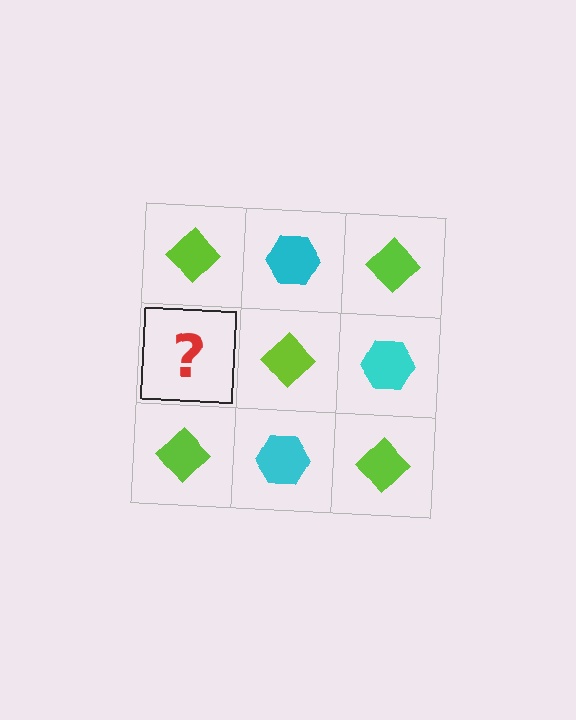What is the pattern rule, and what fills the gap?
The rule is that it alternates lime diamond and cyan hexagon in a checkerboard pattern. The gap should be filled with a cyan hexagon.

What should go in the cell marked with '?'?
The missing cell should contain a cyan hexagon.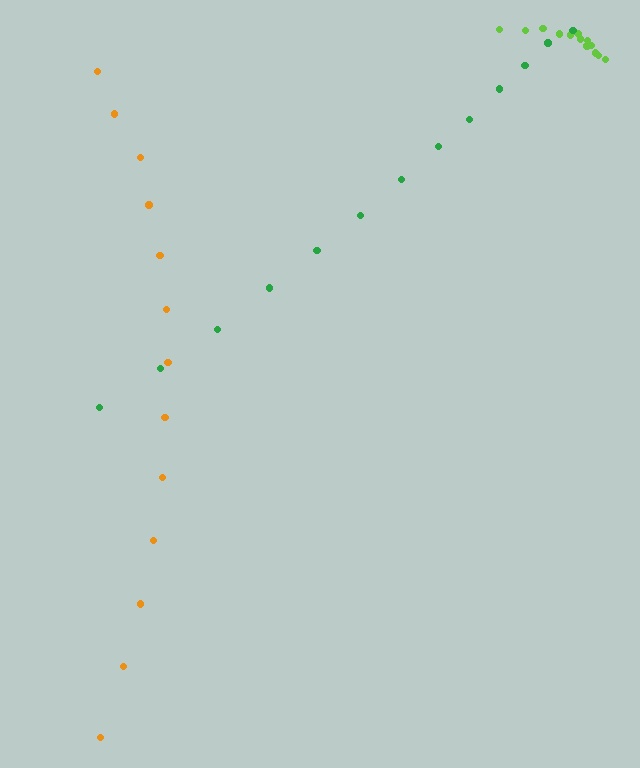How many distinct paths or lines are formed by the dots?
There are 3 distinct paths.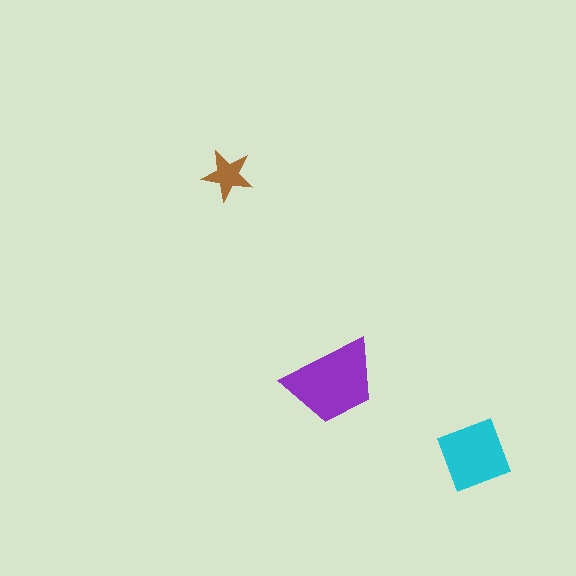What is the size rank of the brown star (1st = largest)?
3rd.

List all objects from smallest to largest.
The brown star, the cyan diamond, the purple trapezoid.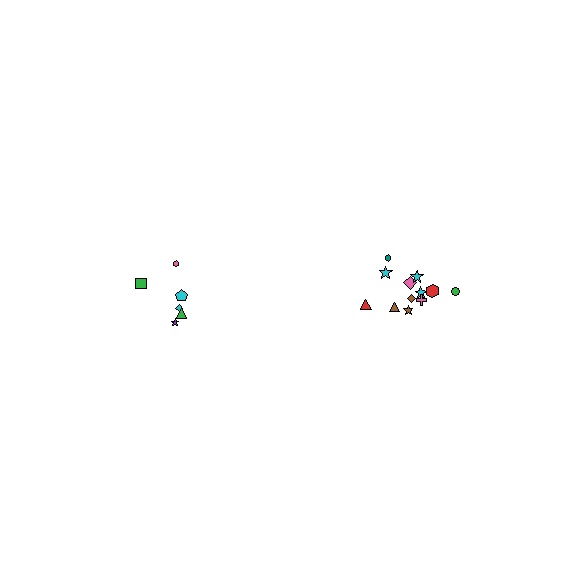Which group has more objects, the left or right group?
The right group.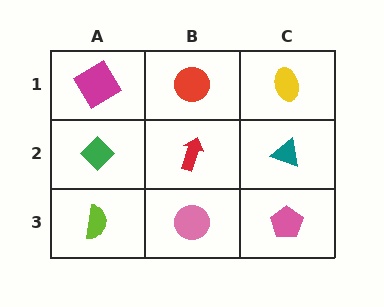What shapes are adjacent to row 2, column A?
A magenta diamond (row 1, column A), a lime semicircle (row 3, column A), a red arrow (row 2, column B).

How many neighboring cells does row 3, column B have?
3.